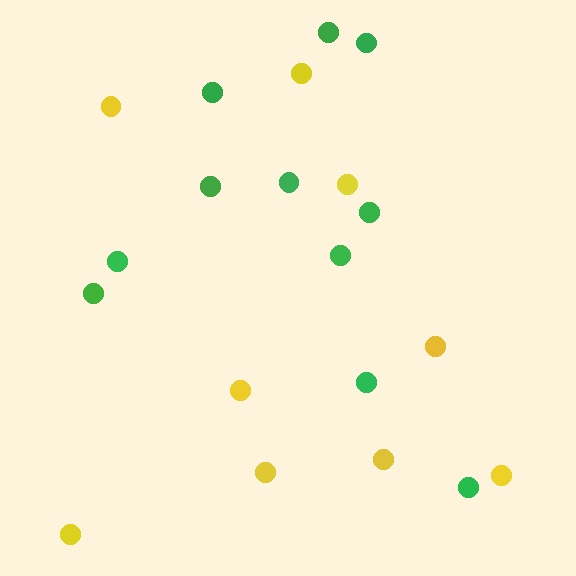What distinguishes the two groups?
There are 2 groups: one group of green circles (11) and one group of yellow circles (9).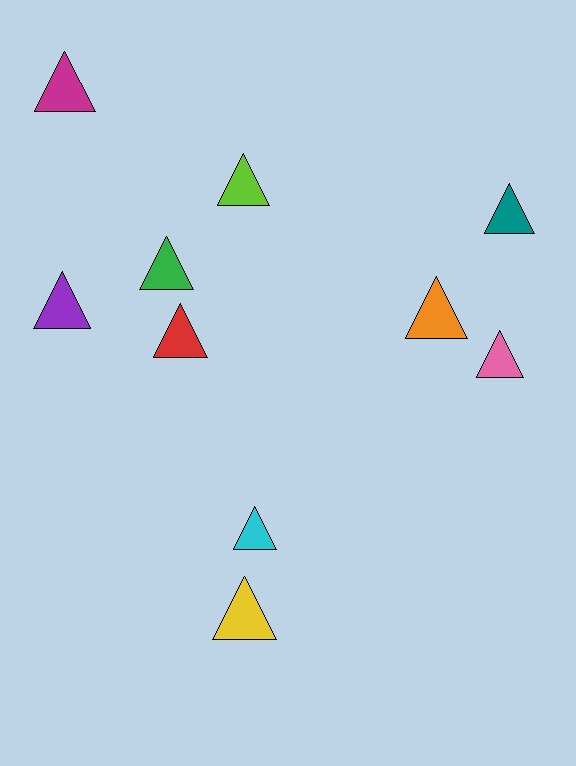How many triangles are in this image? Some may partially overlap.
There are 10 triangles.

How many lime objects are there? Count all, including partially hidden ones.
There is 1 lime object.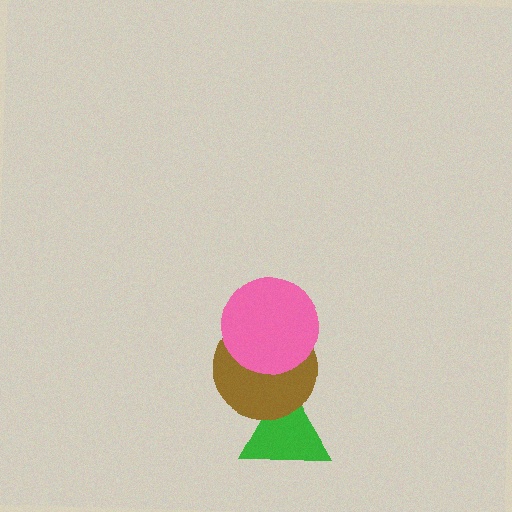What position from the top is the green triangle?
The green triangle is 3rd from the top.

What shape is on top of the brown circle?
The pink circle is on top of the brown circle.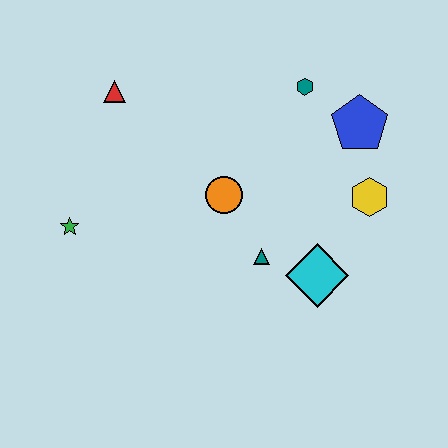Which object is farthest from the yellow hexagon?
The green star is farthest from the yellow hexagon.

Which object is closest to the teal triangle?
The cyan diamond is closest to the teal triangle.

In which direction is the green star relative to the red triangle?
The green star is below the red triangle.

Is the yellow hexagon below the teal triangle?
No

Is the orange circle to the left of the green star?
No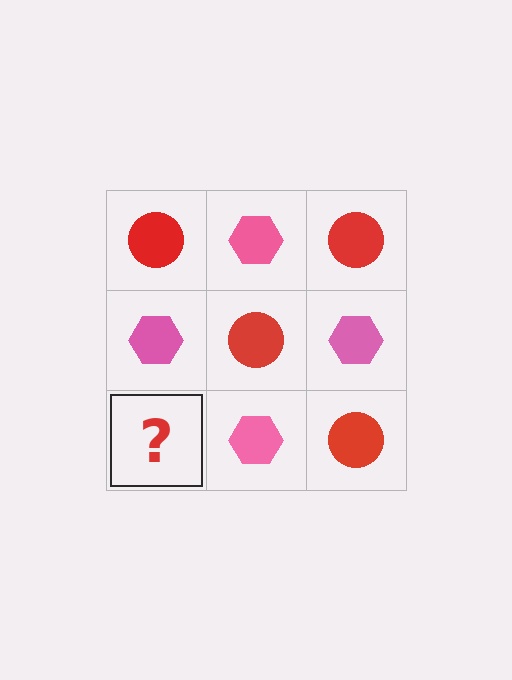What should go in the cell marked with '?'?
The missing cell should contain a red circle.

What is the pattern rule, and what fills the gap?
The rule is that it alternates red circle and pink hexagon in a checkerboard pattern. The gap should be filled with a red circle.